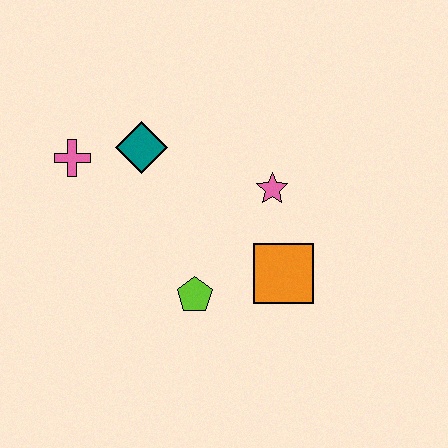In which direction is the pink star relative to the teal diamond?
The pink star is to the right of the teal diamond.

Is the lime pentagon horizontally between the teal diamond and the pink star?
Yes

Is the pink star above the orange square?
Yes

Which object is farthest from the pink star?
The pink cross is farthest from the pink star.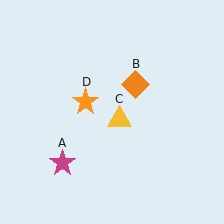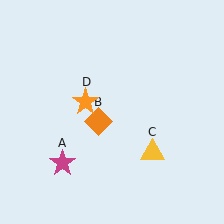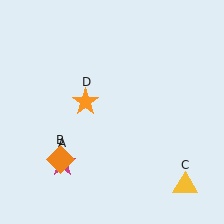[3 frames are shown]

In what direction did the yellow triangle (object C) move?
The yellow triangle (object C) moved down and to the right.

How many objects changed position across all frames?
2 objects changed position: orange diamond (object B), yellow triangle (object C).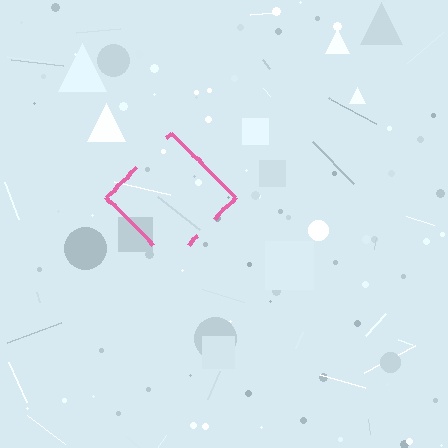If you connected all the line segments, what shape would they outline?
They would outline a diamond.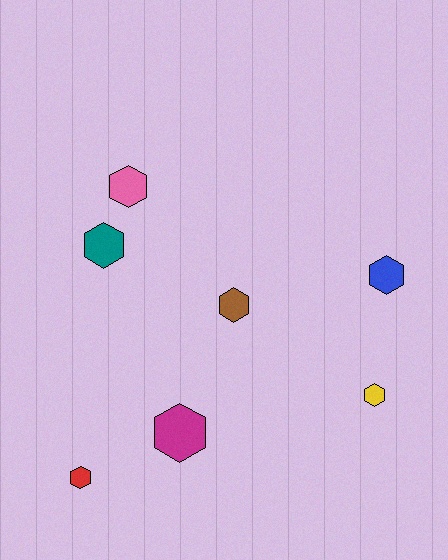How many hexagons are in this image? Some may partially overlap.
There are 7 hexagons.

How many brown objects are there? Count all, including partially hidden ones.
There is 1 brown object.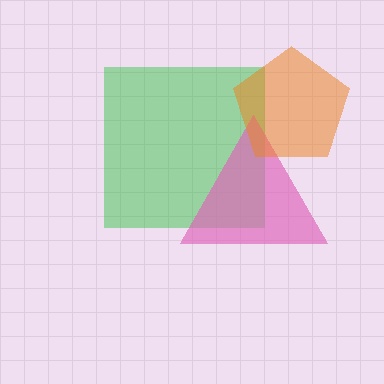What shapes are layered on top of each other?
The layered shapes are: a green square, a pink triangle, an orange pentagon.